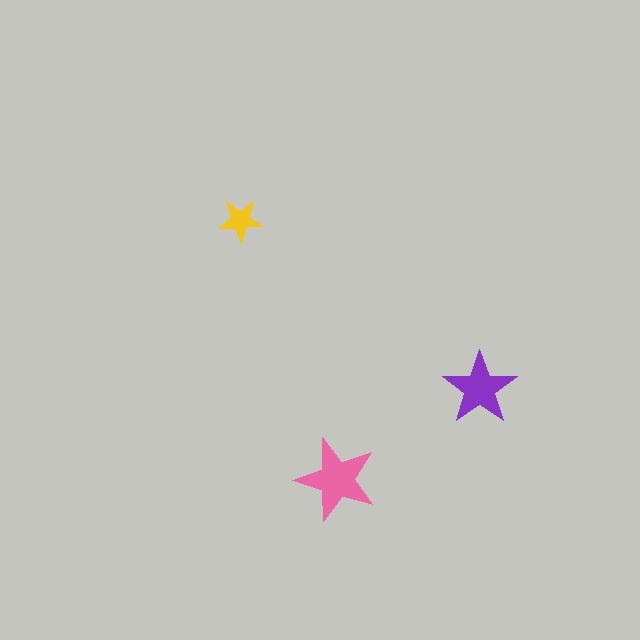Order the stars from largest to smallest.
the pink one, the purple one, the yellow one.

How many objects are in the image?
There are 3 objects in the image.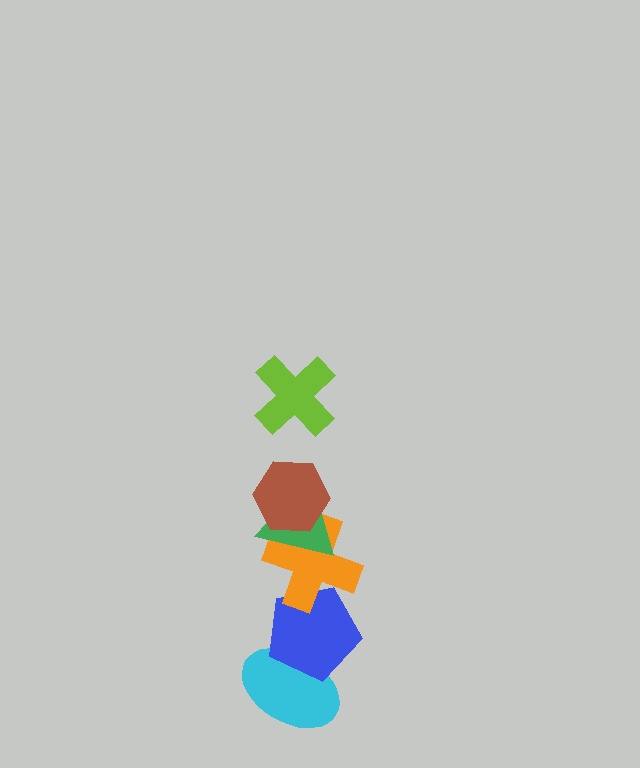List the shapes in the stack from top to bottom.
From top to bottom: the lime cross, the brown hexagon, the green triangle, the orange cross, the blue pentagon, the cyan ellipse.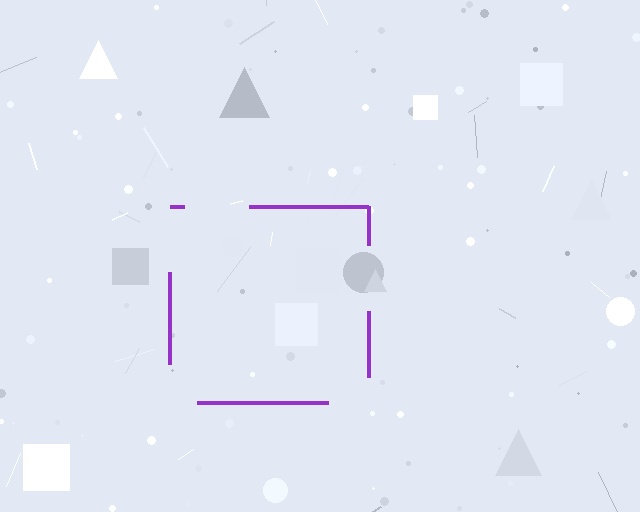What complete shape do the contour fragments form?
The contour fragments form a square.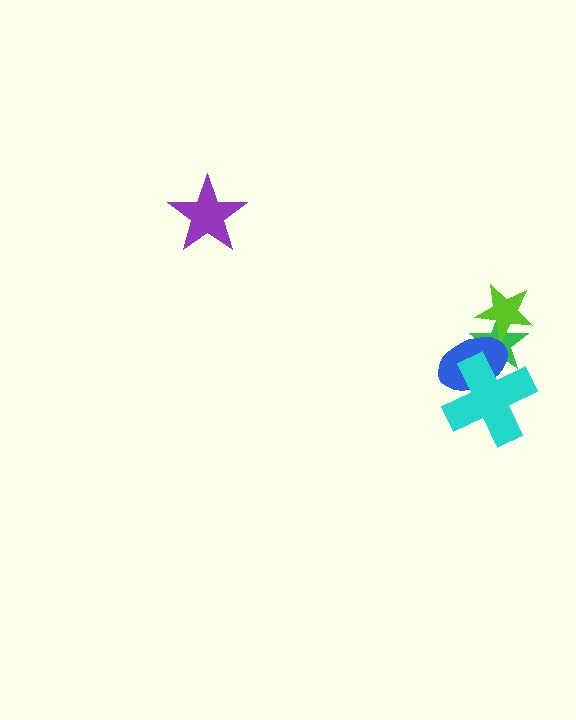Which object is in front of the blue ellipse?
The cyan cross is in front of the blue ellipse.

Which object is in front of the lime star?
The blue ellipse is in front of the lime star.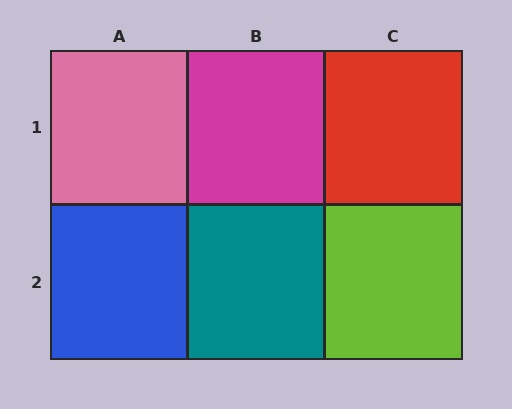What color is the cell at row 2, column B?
Teal.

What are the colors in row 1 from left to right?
Pink, magenta, red.